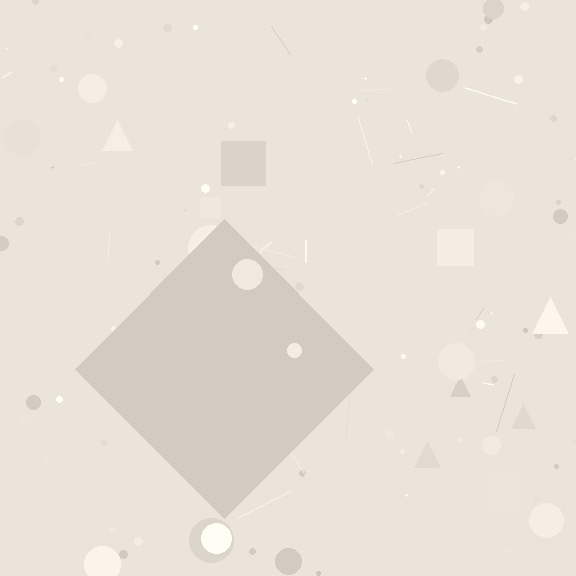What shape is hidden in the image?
A diamond is hidden in the image.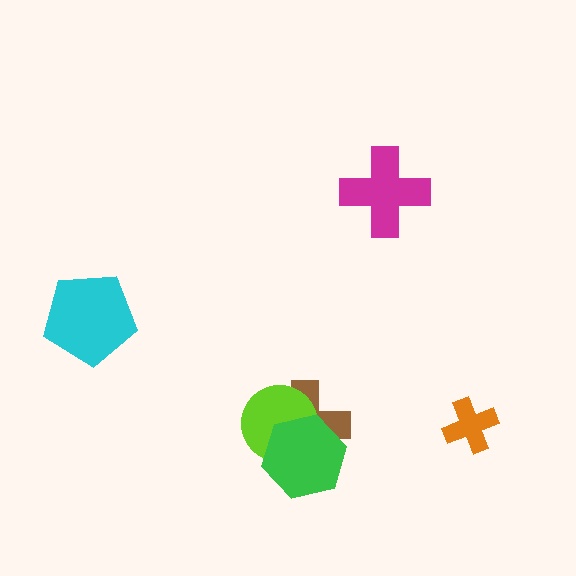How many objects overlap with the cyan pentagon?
0 objects overlap with the cyan pentagon.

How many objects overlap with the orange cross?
0 objects overlap with the orange cross.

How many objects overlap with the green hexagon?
2 objects overlap with the green hexagon.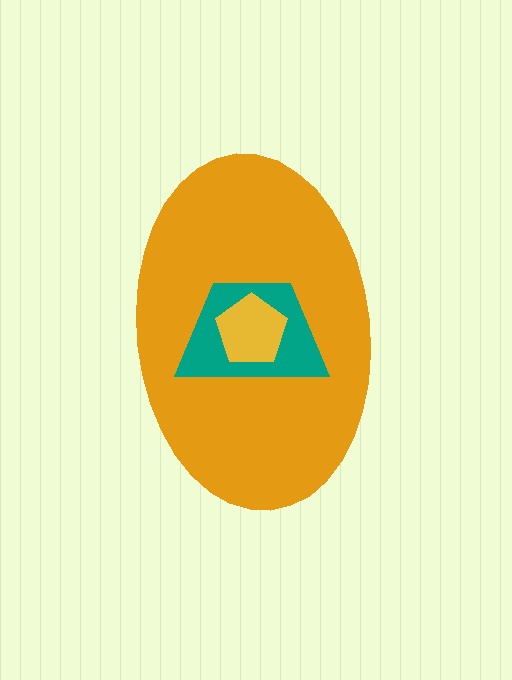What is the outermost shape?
The orange ellipse.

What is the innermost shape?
The yellow pentagon.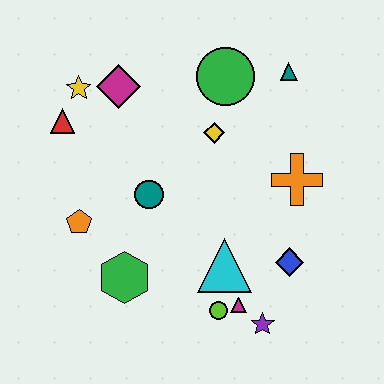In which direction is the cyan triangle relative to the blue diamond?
The cyan triangle is to the left of the blue diamond.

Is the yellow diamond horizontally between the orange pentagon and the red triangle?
No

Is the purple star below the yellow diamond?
Yes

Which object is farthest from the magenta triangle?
The yellow star is farthest from the magenta triangle.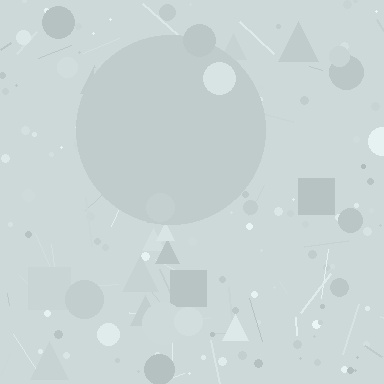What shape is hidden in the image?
A circle is hidden in the image.